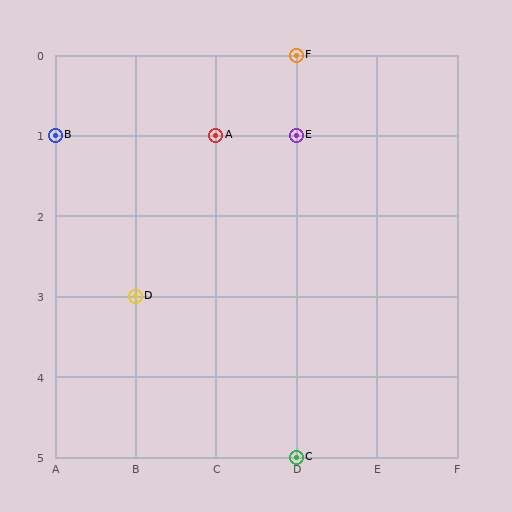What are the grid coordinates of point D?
Point D is at grid coordinates (B, 3).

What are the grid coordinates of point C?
Point C is at grid coordinates (D, 5).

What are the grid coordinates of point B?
Point B is at grid coordinates (A, 1).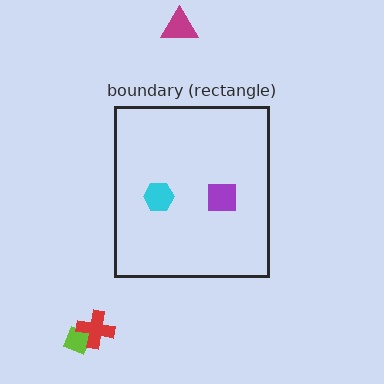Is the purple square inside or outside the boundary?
Inside.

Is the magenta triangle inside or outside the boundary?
Outside.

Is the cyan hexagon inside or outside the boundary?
Inside.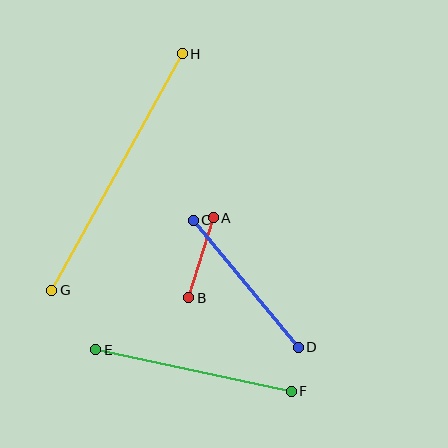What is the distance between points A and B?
The distance is approximately 83 pixels.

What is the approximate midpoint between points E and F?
The midpoint is at approximately (193, 370) pixels.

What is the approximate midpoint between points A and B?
The midpoint is at approximately (201, 258) pixels.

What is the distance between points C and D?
The distance is approximately 165 pixels.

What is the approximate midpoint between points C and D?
The midpoint is at approximately (246, 284) pixels.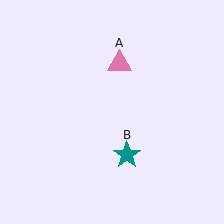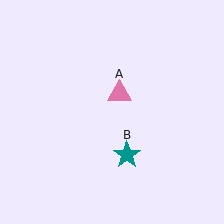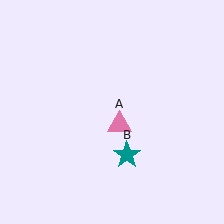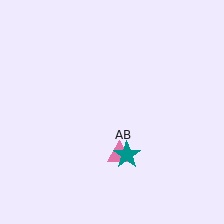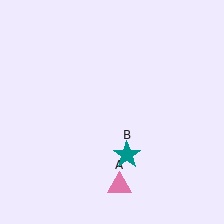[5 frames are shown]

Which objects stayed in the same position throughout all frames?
Teal star (object B) remained stationary.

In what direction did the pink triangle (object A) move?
The pink triangle (object A) moved down.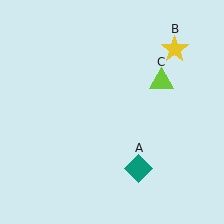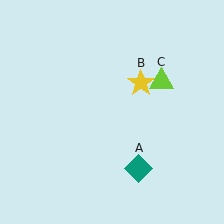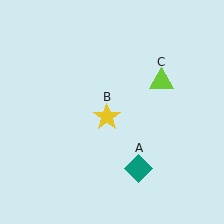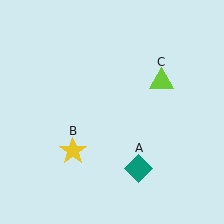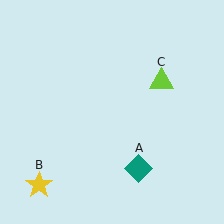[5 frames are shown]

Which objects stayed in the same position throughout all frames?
Teal diamond (object A) and lime triangle (object C) remained stationary.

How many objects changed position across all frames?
1 object changed position: yellow star (object B).